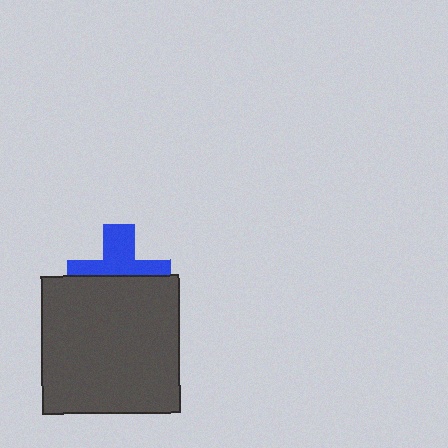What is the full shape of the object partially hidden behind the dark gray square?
The partially hidden object is a blue cross.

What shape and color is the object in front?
The object in front is a dark gray square.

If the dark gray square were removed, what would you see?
You would see the complete blue cross.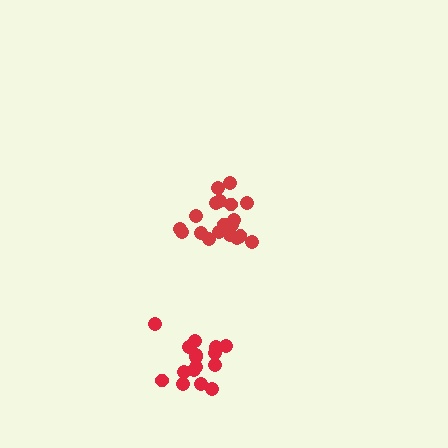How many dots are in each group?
Group 1: 19 dots, Group 2: 16 dots (35 total).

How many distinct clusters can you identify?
There are 2 distinct clusters.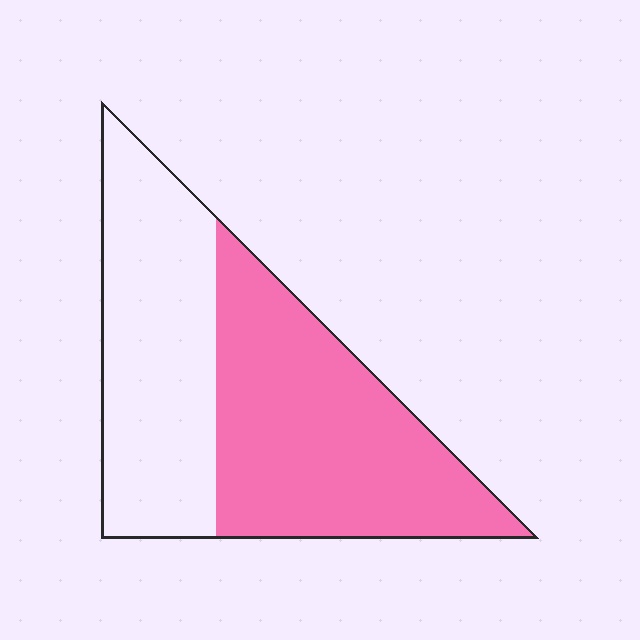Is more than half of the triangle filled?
Yes.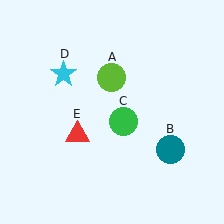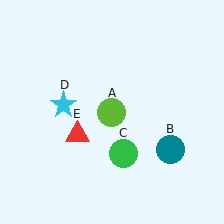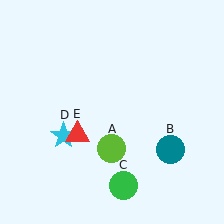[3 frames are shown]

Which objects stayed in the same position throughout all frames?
Teal circle (object B) and red triangle (object E) remained stationary.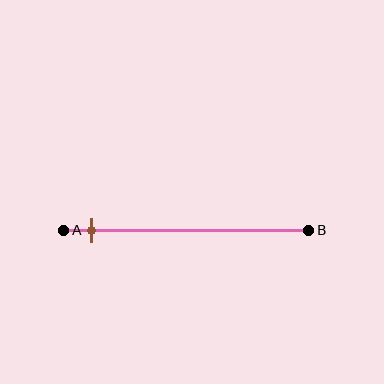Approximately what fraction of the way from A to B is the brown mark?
The brown mark is approximately 10% of the way from A to B.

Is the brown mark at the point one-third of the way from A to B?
No, the mark is at about 10% from A, not at the 33% one-third point.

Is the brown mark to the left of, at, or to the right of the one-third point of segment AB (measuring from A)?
The brown mark is to the left of the one-third point of segment AB.